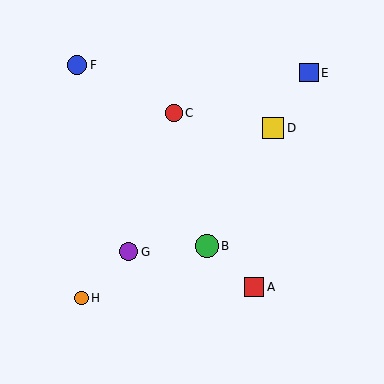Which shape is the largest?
The green circle (labeled B) is the largest.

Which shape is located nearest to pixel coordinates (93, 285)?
The orange circle (labeled H) at (82, 298) is nearest to that location.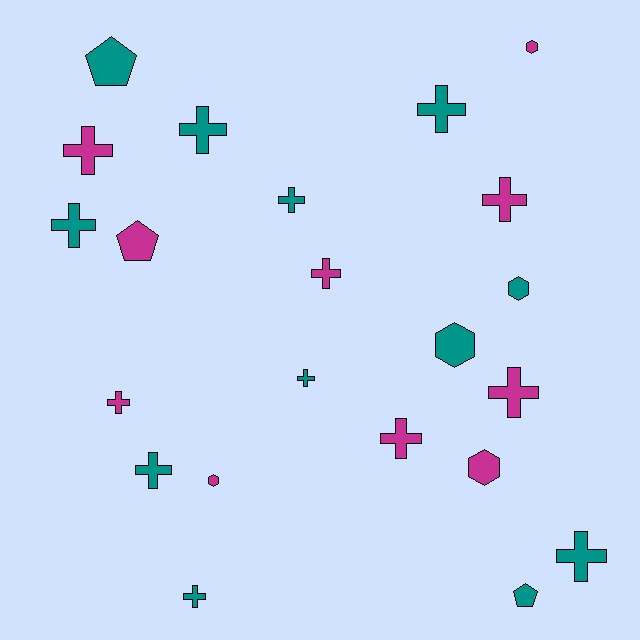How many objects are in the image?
There are 22 objects.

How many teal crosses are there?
There are 8 teal crosses.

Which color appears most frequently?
Teal, with 12 objects.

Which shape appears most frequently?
Cross, with 14 objects.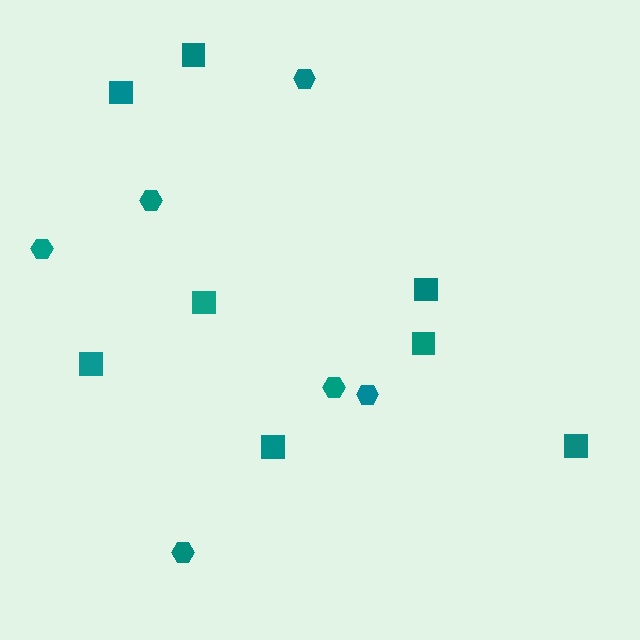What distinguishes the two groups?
There are 2 groups: one group of hexagons (6) and one group of squares (8).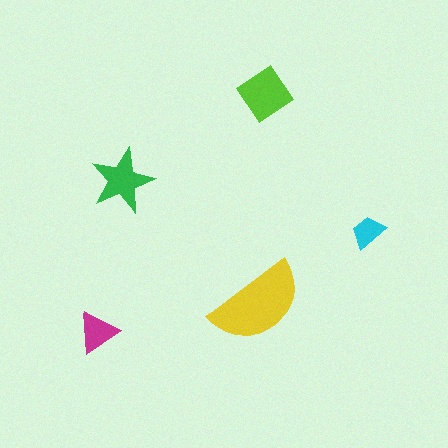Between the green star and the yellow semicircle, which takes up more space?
The yellow semicircle.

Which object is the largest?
The yellow semicircle.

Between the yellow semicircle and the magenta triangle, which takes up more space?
The yellow semicircle.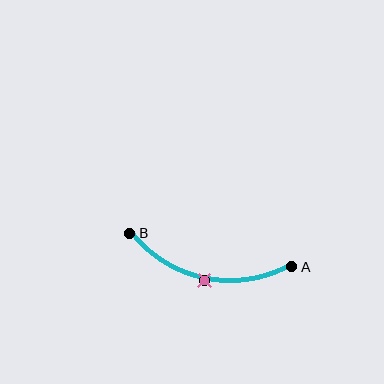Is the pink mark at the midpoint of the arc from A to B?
Yes. The pink mark lies on the arc at equal arc-length from both A and B — it is the arc midpoint.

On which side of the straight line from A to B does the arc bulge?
The arc bulges below the straight line connecting A and B.